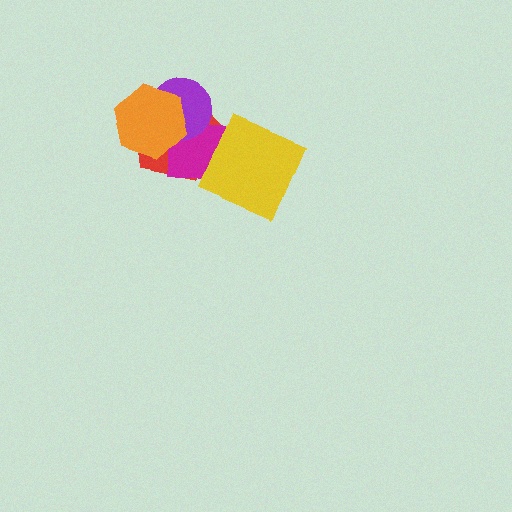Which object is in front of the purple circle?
The orange hexagon is in front of the purple circle.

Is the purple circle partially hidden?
Yes, it is partially covered by another shape.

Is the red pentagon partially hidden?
Yes, it is partially covered by another shape.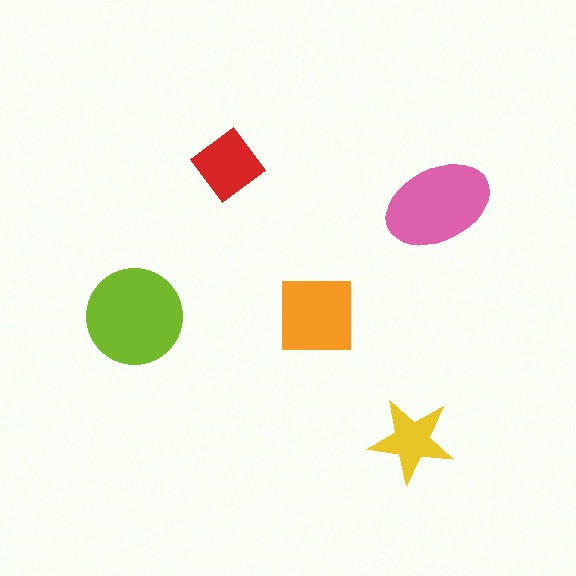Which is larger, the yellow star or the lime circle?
The lime circle.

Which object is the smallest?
The yellow star.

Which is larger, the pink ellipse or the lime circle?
The lime circle.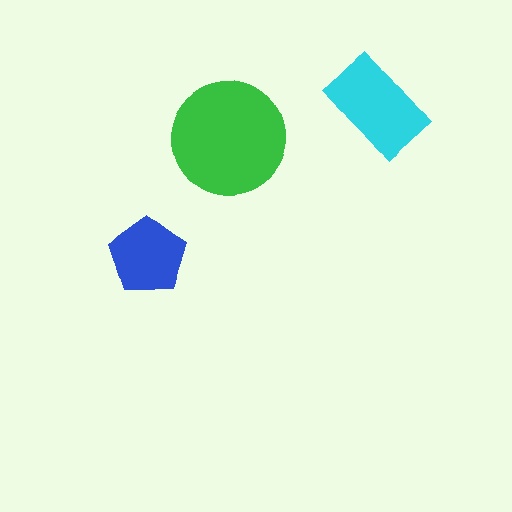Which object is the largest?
The green circle.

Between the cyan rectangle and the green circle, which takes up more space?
The green circle.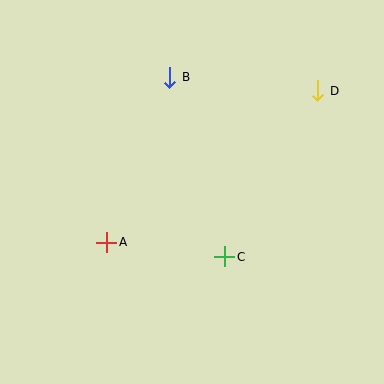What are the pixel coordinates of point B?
Point B is at (170, 78).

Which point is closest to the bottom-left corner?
Point A is closest to the bottom-left corner.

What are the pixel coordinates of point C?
Point C is at (225, 257).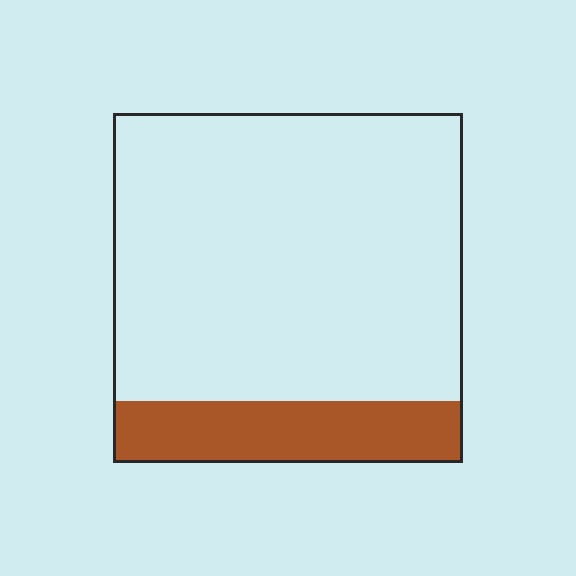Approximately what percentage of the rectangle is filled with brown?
Approximately 20%.